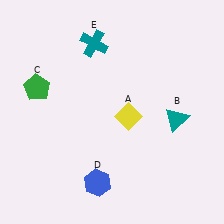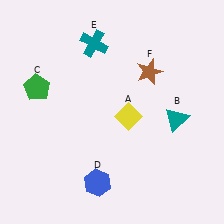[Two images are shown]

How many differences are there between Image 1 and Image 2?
There is 1 difference between the two images.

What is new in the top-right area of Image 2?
A brown star (F) was added in the top-right area of Image 2.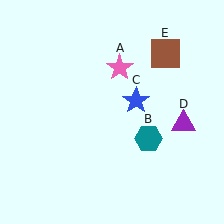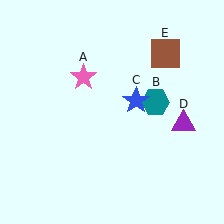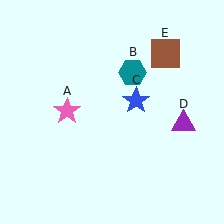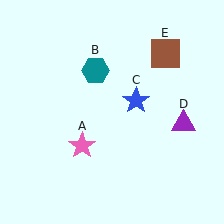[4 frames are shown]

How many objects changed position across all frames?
2 objects changed position: pink star (object A), teal hexagon (object B).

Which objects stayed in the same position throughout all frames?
Blue star (object C) and purple triangle (object D) and brown square (object E) remained stationary.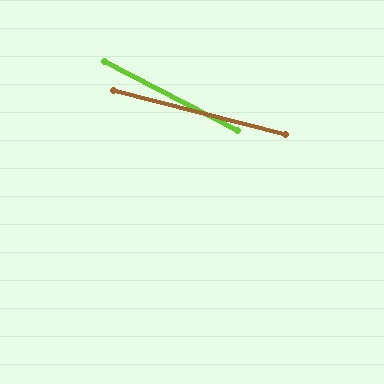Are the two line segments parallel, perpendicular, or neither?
Neither parallel nor perpendicular — they differ by about 13°.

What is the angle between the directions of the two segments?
Approximately 13 degrees.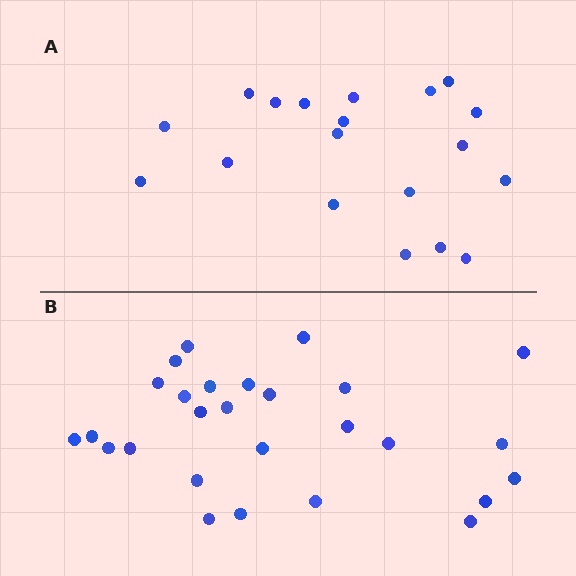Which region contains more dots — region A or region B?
Region B (the bottom region) has more dots.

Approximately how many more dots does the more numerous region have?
Region B has roughly 8 or so more dots than region A.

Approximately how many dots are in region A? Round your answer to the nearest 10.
About 20 dots. (The exact count is 19, which rounds to 20.)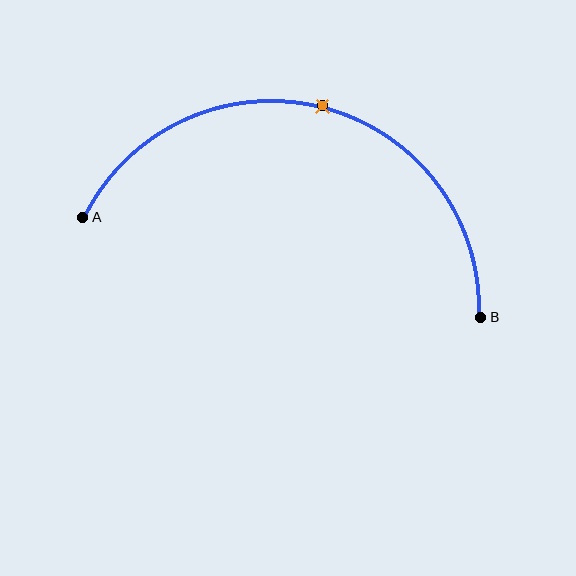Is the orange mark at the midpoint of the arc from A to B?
Yes. The orange mark lies on the arc at equal arc-length from both A and B — it is the arc midpoint.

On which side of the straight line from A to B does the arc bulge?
The arc bulges above the straight line connecting A and B.